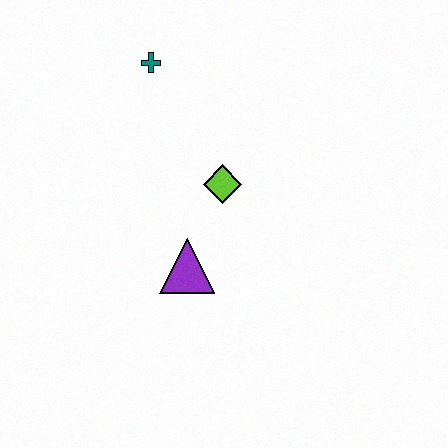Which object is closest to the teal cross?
The lime diamond is closest to the teal cross.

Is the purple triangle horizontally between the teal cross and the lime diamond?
Yes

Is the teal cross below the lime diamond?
No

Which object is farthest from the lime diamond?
The teal cross is farthest from the lime diamond.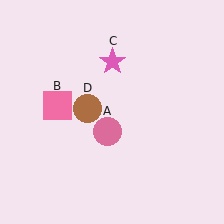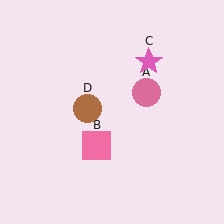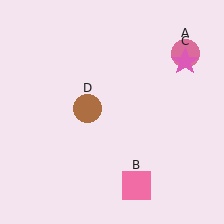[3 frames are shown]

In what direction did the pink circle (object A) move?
The pink circle (object A) moved up and to the right.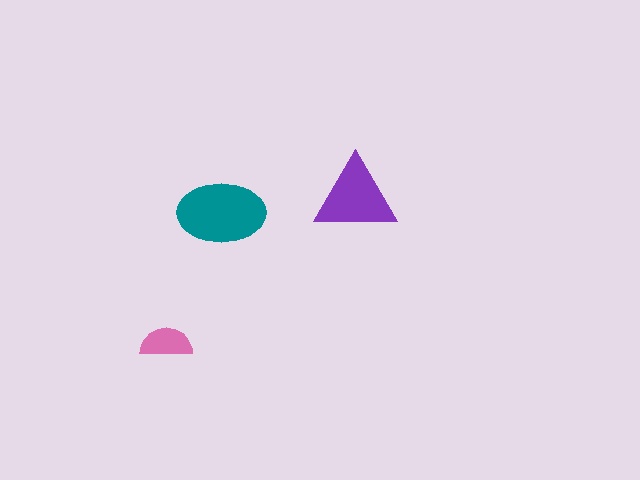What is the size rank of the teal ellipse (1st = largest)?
1st.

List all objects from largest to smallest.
The teal ellipse, the purple triangle, the pink semicircle.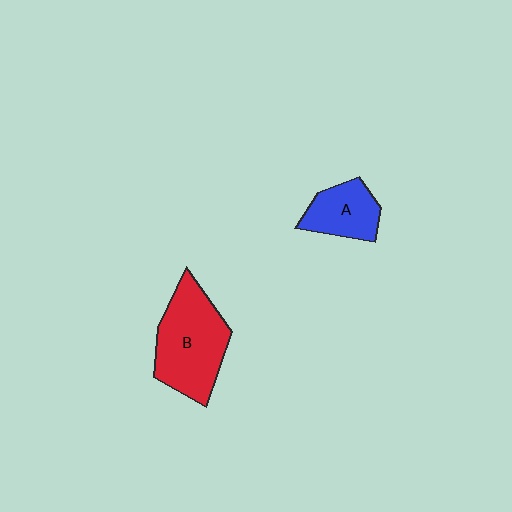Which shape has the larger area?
Shape B (red).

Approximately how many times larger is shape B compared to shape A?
Approximately 1.8 times.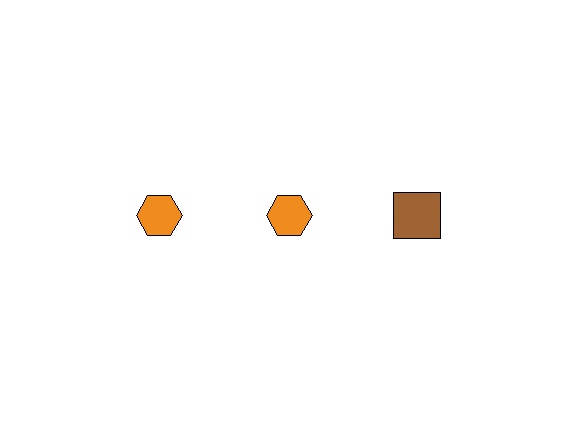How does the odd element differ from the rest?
It differs in both color (brown instead of orange) and shape (square instead of hexagon).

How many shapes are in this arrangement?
There are 3 shapes arranged in a grid pattern.